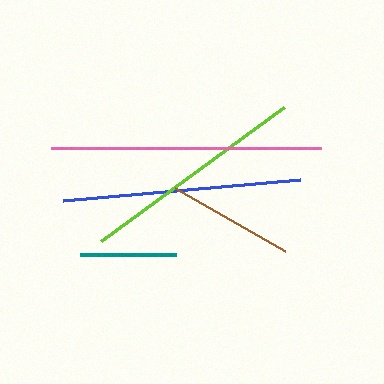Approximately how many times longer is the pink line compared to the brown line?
The pink line is approximately 2.1 times the length of the brown line.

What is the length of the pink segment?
The pink segment is approximately 271 pixels long.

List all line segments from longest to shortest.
From longest to shortest: pink, blue, lime, brown, teal.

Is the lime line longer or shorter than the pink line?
The pink line is longer than the lime line.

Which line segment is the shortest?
The teal line is the shortest at approximately 96 pixels.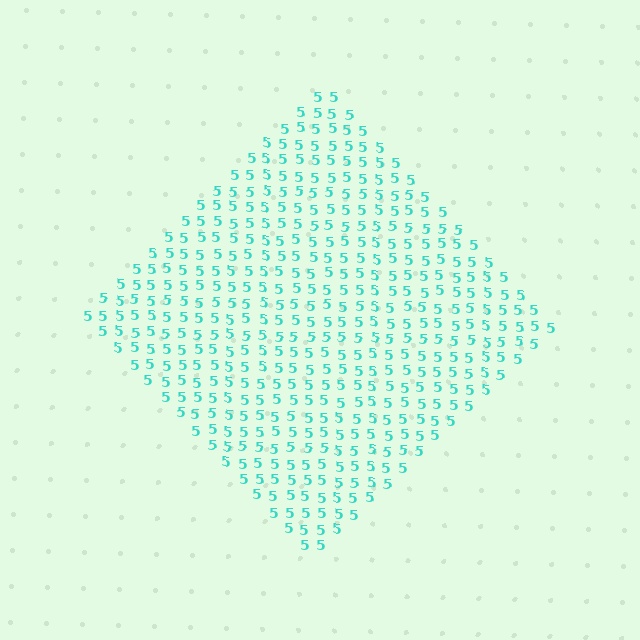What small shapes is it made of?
It is made of small digit 5's.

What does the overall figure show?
The overall figure shows a diamond.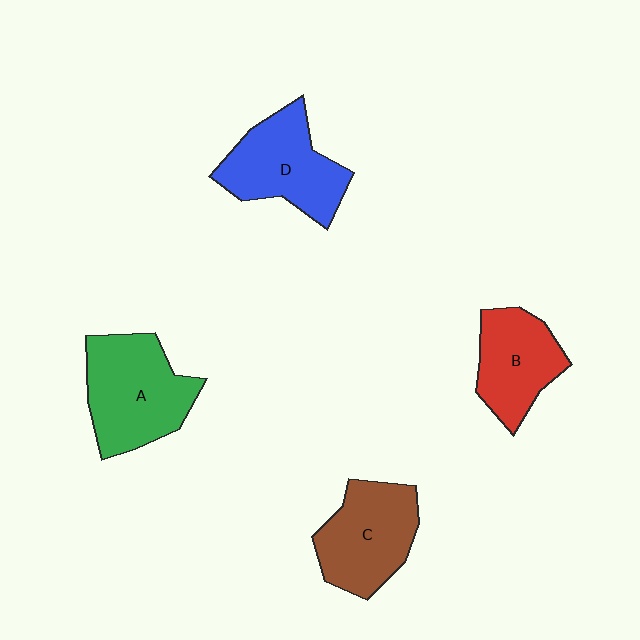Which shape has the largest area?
Shape A (green).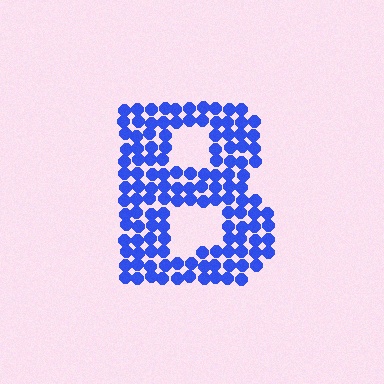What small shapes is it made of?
It is made of small circles.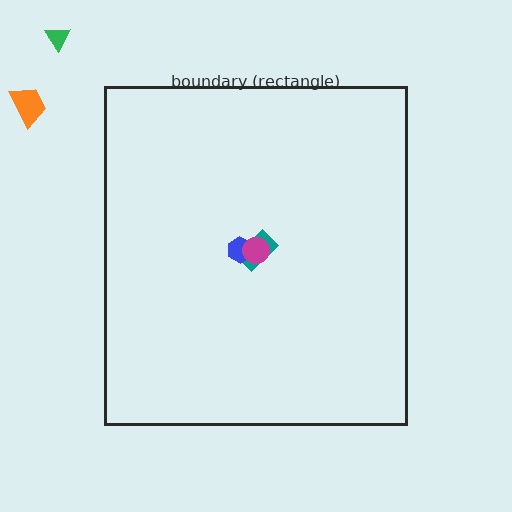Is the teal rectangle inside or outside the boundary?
Inside.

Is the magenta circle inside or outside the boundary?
Inside.